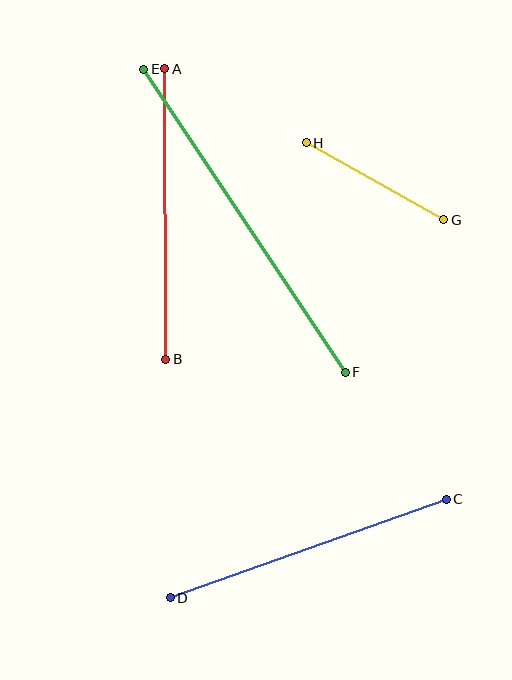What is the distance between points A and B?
The distance is approximately 291 pixels.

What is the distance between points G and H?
The distance is approximately 157 pixels.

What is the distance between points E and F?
The distance is approximately 364 pixels.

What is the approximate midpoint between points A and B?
The midpoint is at approximately (165, 214) pixels.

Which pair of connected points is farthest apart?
Points E and F are farthest apart.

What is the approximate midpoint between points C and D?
The midpoint is at approximately (308, 549) pixels.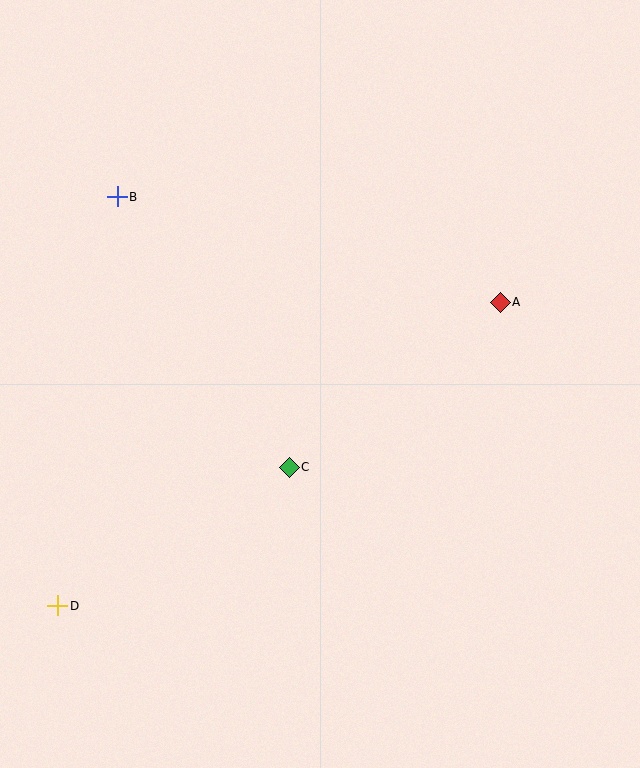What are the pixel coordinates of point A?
Point A is at (500, 302).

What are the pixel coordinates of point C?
Point C is at (289, 467).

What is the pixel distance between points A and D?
The distance between A and D is 536 pixels.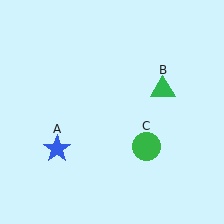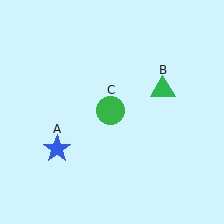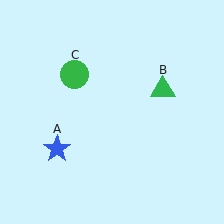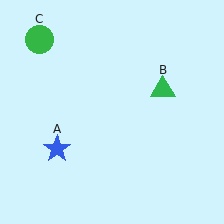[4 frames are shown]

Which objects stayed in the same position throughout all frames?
Blue star (object A) and green triangle (object B) remained stationary.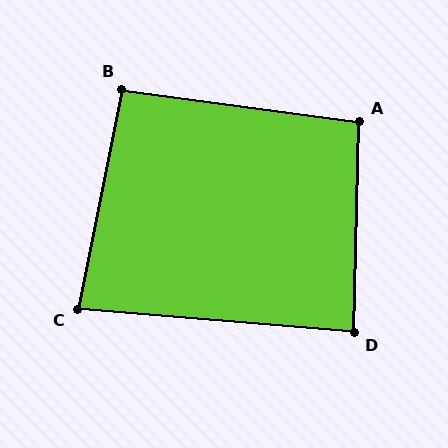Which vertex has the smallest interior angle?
C, at approximately 84 degrees.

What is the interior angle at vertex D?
Approximately 87 degrees (approximately right).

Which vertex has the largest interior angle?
A, at approximately 96 degrees.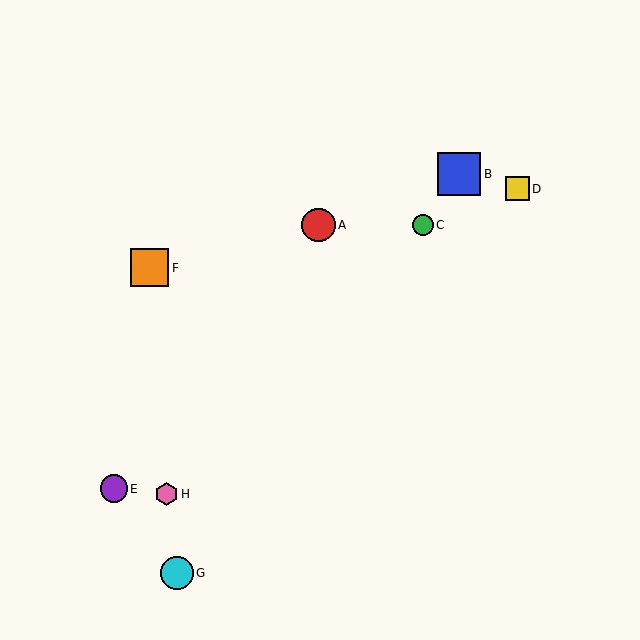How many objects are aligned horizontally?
2 objects (A, C) are aligned horizontally.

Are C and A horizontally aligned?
Yes, both are at y≈225.